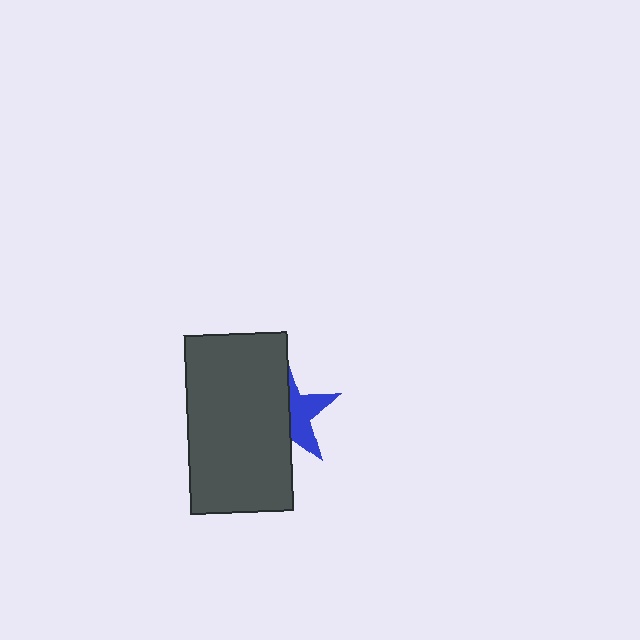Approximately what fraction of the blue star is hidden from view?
Roughly 58% of the blue star is hidden behind the dark gray rectangle.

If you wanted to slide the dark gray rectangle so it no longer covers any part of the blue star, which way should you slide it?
Slide it left — that is the most direct way to separate the two shapes.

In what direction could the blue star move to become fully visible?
The blue star could move right. That would shift it out from behind the dark gray rectangle entirely.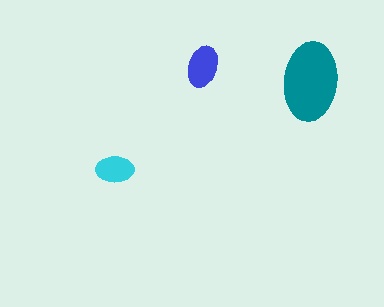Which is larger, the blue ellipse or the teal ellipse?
The teal one.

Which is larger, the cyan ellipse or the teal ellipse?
The teal one.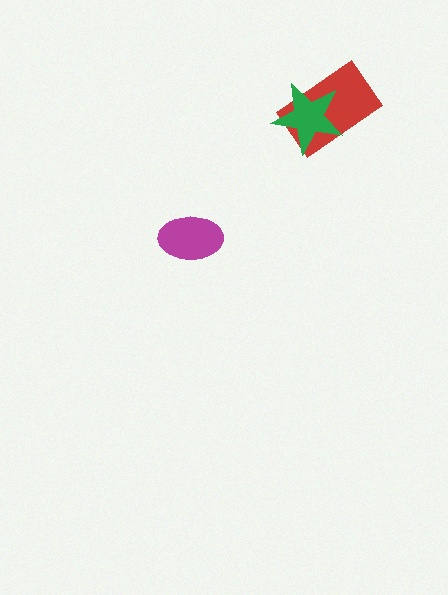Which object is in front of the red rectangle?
The green star is in front of the red rectangle.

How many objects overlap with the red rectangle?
1 object overlaps with the red rectangle.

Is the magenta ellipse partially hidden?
No, no other shape covers it.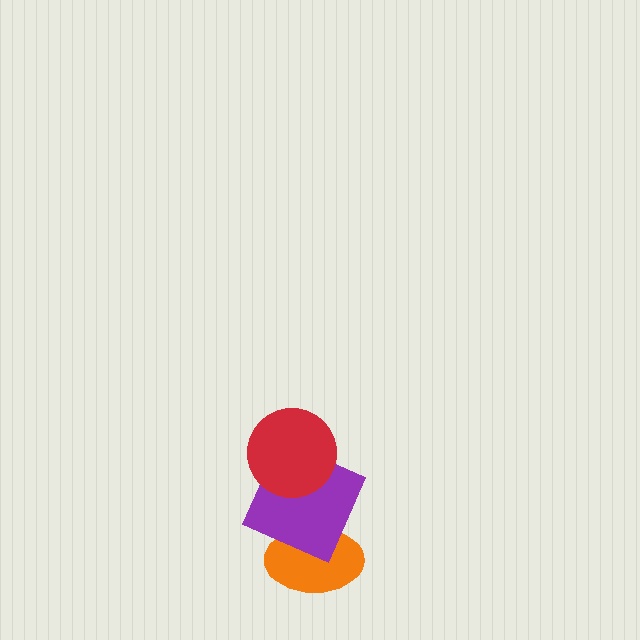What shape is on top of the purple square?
The red circle is on top of the purple square.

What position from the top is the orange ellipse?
The orange ellipse is 3rd from the top.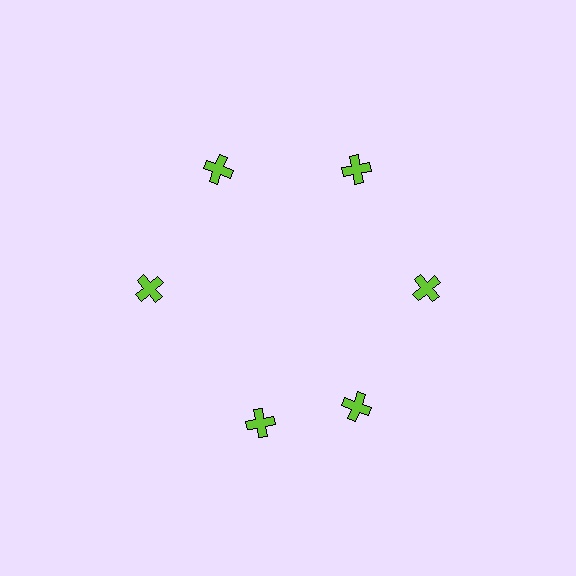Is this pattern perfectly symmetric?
No. The 6 lime crosses are arranged in a ring, but one element near the 7 o'clock position is rotated out of alignment along the ring, breaking the 6-fold rotational symmetry.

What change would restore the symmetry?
The symmetry would be restored by rotating it back into even spacing with its neighbors so that all 6 crosses sit at equal angles and equal distance from the center.